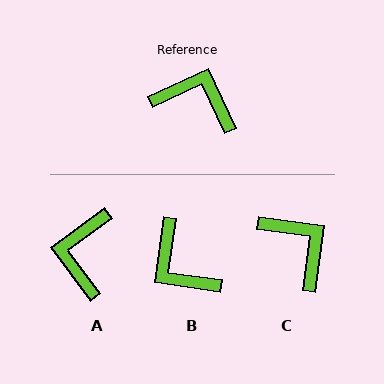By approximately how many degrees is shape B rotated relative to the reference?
Approximately 147 degrees counter-clockwise.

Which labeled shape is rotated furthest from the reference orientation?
B, about 147 degrees away.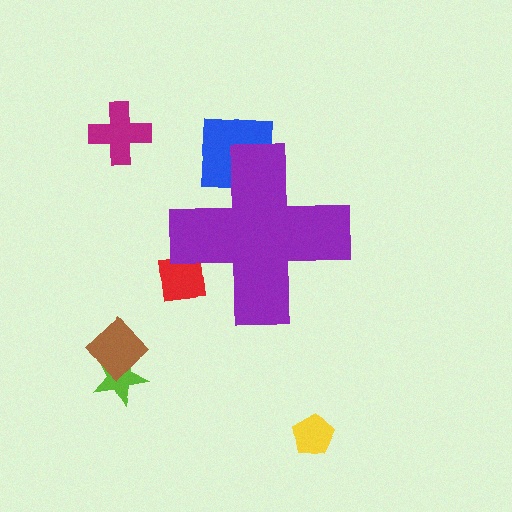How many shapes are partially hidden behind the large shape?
2 shapes are partially hidden.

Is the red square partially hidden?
Yes, the red square is partially hidden behind the purple cross.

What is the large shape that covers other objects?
A purple cross.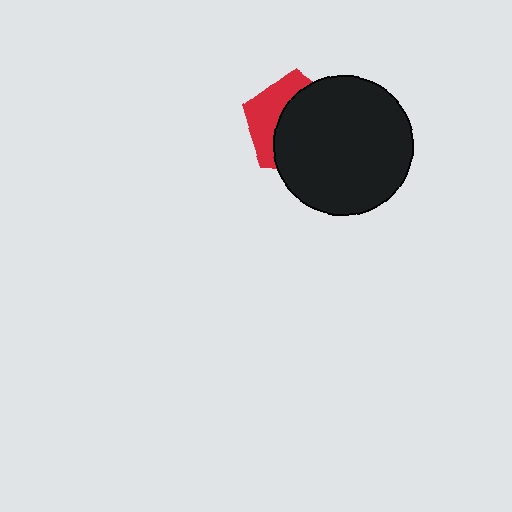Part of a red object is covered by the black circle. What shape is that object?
It is a pentagon.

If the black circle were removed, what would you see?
You would see the complete red pentagon.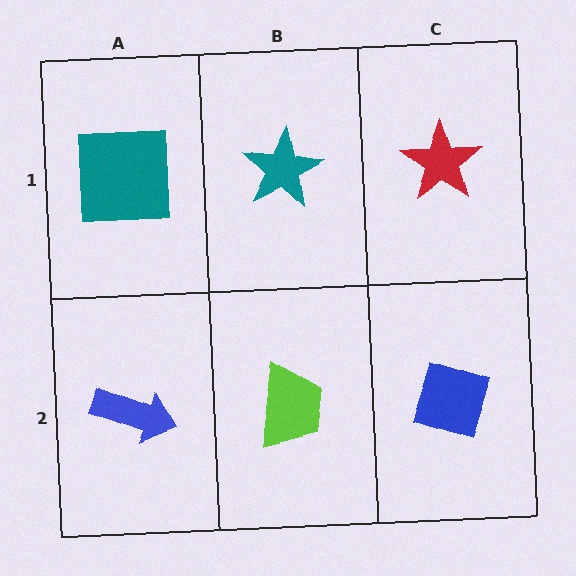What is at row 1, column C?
A red star.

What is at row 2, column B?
A lime trapezoid.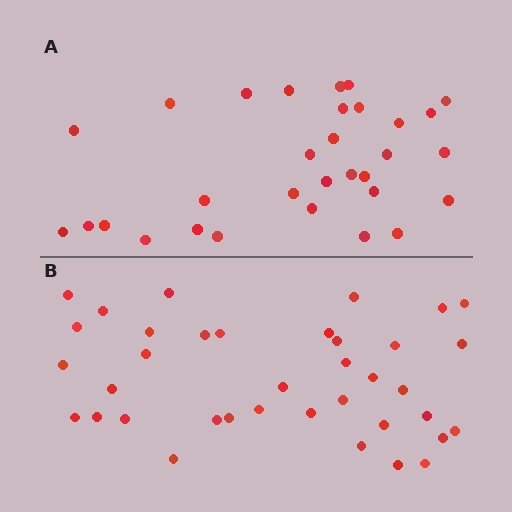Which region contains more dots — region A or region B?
Region B (the bottom region) has more dots.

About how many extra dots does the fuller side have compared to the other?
Region B has about 6 more dots than region A.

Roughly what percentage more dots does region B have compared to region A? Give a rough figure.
About 20% more.